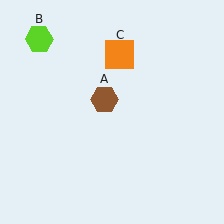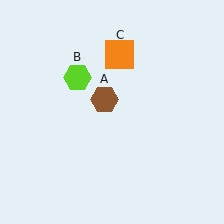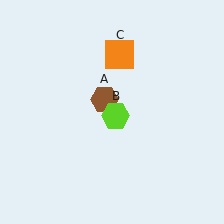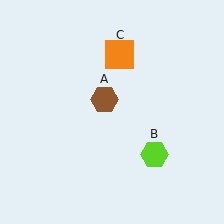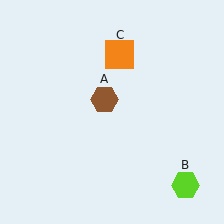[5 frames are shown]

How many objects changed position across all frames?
1 object changed position: lime hexagon (object B).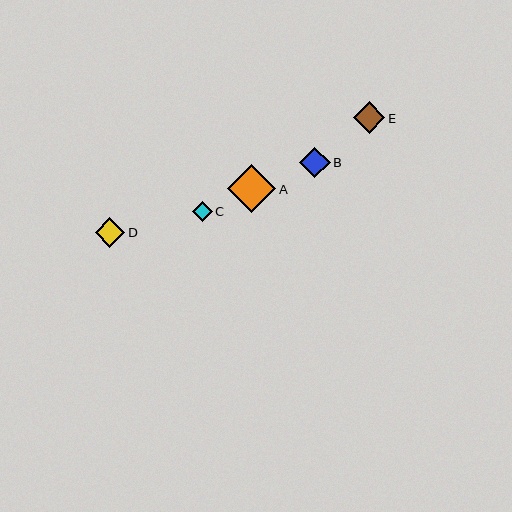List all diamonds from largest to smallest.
From largest to smallest: A, E, B, D, C.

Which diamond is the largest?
Diamond A is the largest with a size of approximately 48 pixels.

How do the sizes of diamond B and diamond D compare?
Diamond B and diamond D are approximately the same size.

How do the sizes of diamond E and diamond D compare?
Diamond E and diamond D are approximately the same size.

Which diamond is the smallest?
Diamond C is the smallest with a size of approximately 19 pixels.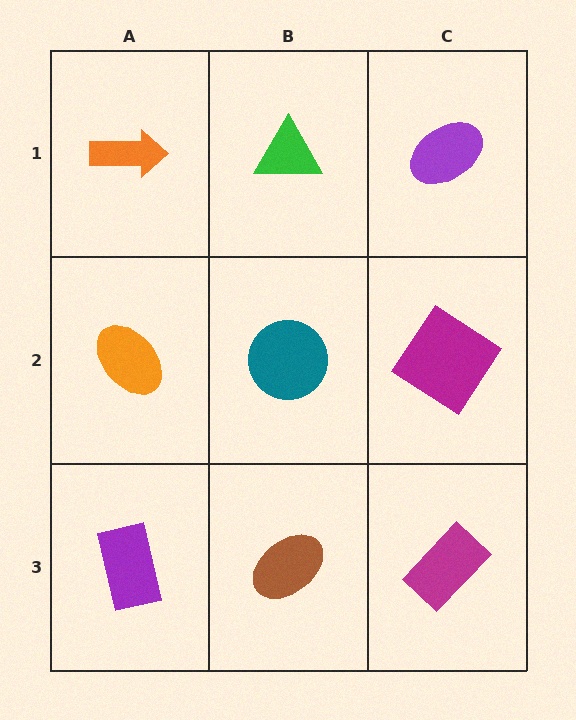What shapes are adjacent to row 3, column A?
An orange ellipse (row 2, column A), a brown ellipse (row 3, column B).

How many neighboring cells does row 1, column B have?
3.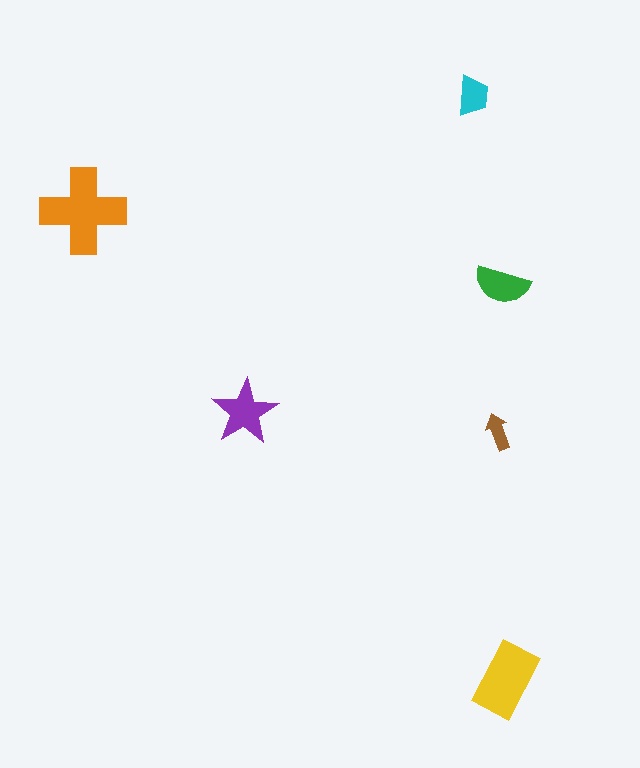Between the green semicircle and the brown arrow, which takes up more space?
The green semicircle.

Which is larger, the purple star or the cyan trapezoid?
The purple star.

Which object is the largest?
The orange cross.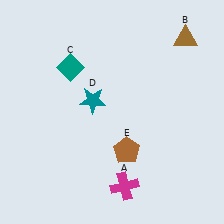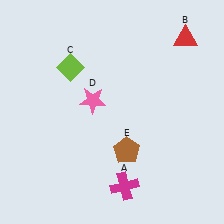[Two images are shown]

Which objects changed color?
B changed from brown to red. C changed from teal to lime. D changed from teal to pink.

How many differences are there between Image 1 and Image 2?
There are 3 differences between the two images.